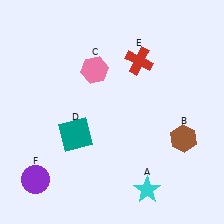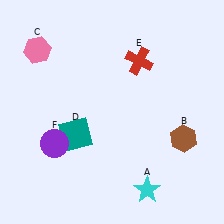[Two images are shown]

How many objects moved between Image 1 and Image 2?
2 objects moved between the two images.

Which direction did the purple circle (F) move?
The purple circle (F) moved up.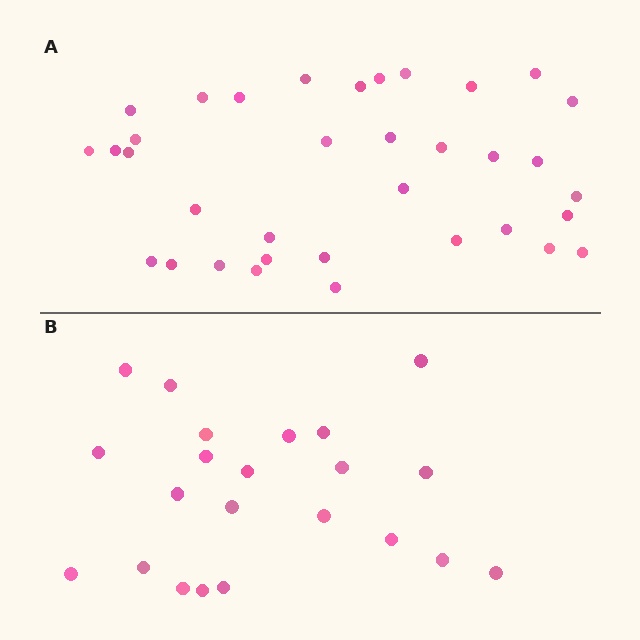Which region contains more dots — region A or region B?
Region A (the top region) has more dots.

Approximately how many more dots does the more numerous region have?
Region A has approximately 15 more dots than region B.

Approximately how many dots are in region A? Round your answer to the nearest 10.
About 40 dots. (The exact count is 35, which rounds to 40.)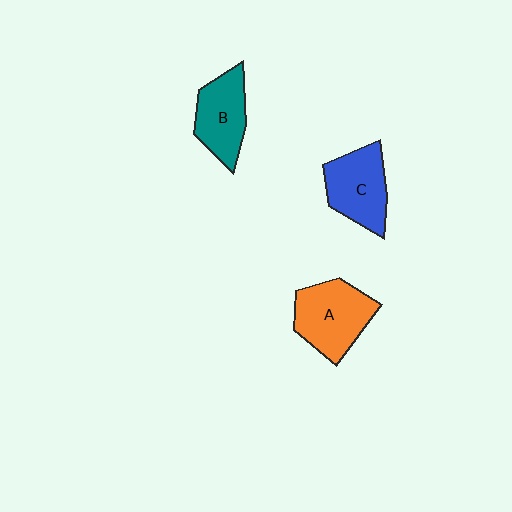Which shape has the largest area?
Shape A (orange).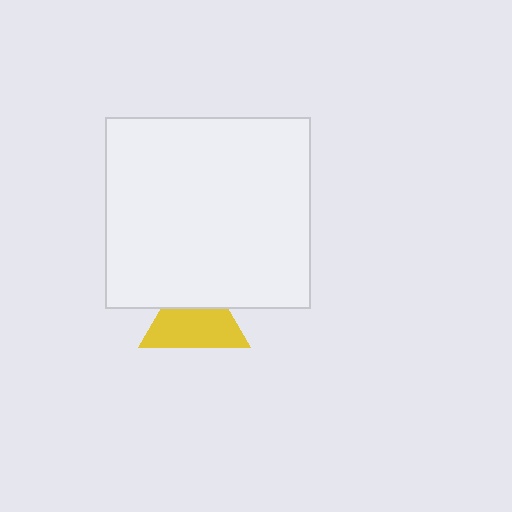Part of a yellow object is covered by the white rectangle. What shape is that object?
It is a triangle.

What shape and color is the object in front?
The object in front is a white rectangle.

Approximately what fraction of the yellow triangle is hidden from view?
Roughly 37% of the yellow triangle is hidden behind the white rectangle.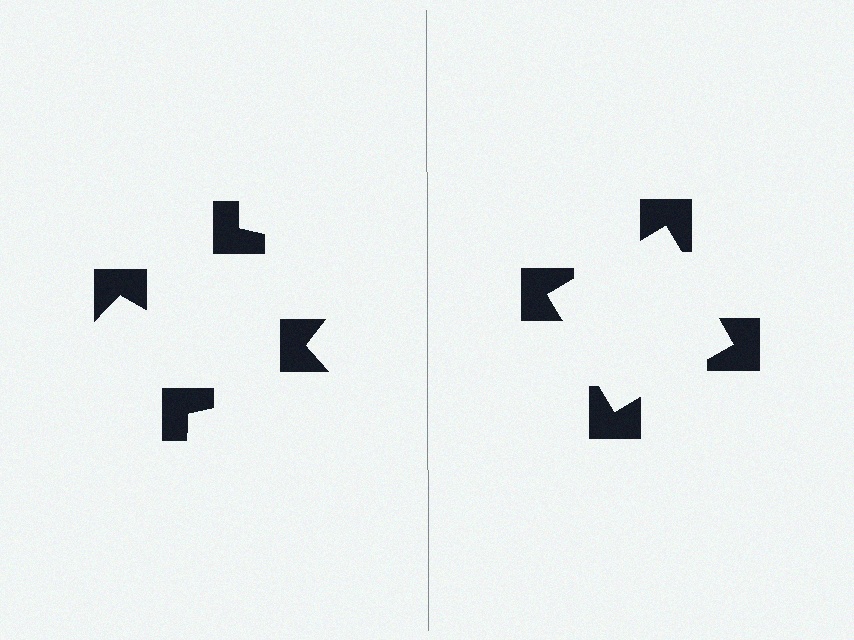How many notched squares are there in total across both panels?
8 — 4 on each side.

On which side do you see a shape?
An illusory square appears on the right side. On the left side the wedge cuts are rotated, so no coherent shape forms.